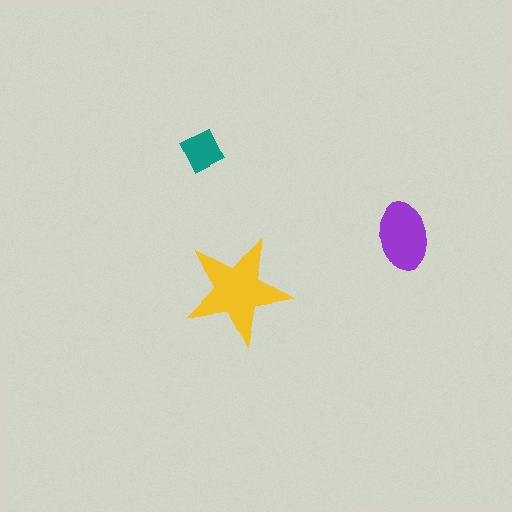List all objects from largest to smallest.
The yellow star, the purple ellipse, the teal diamond.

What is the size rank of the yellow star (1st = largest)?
1st.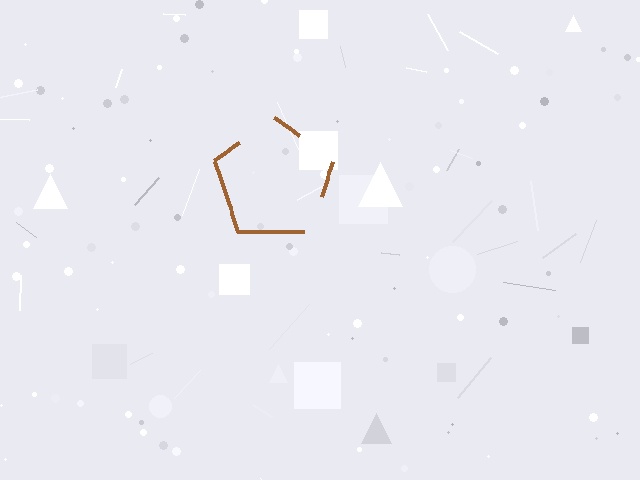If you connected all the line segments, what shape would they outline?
They would outline a pentagon.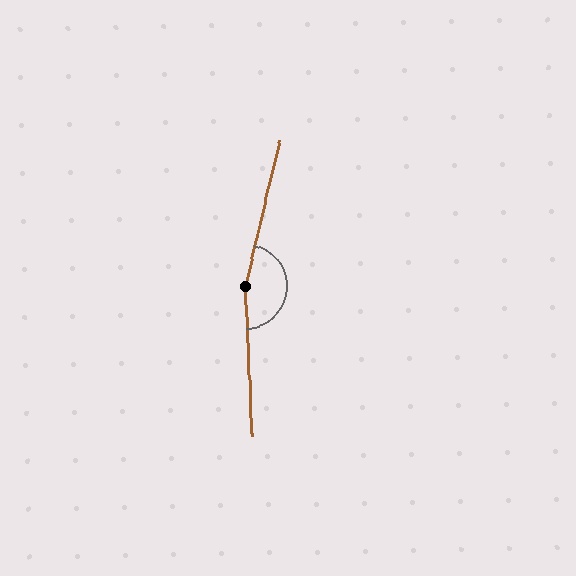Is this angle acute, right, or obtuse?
It is obtuse.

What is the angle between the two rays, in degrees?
Approximately 164 degrees.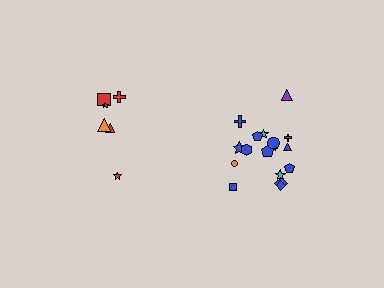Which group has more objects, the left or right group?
The right group.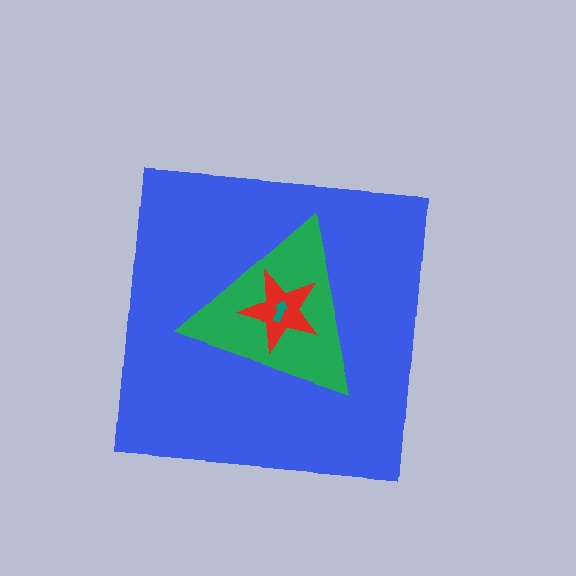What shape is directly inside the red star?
The teal arrow.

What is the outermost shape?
The blue square.